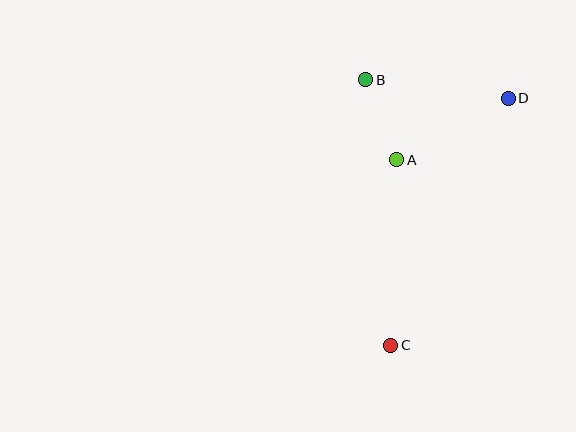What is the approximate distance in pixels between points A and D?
The distance between A and D is approximately 127 pixels.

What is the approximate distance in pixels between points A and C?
The distance between A and C is approximately 186 pixels.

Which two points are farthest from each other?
Points C and D are farthest from each other.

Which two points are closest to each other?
Points A and B are closest to each other.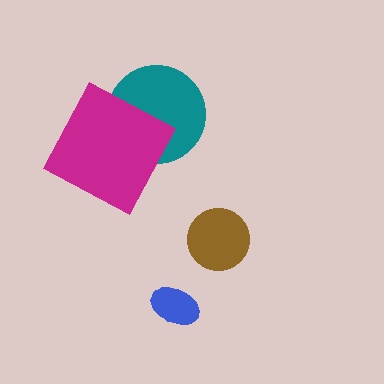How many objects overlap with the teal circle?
1 object overlaps with the teal circle.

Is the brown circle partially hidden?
No, no other shape covers it.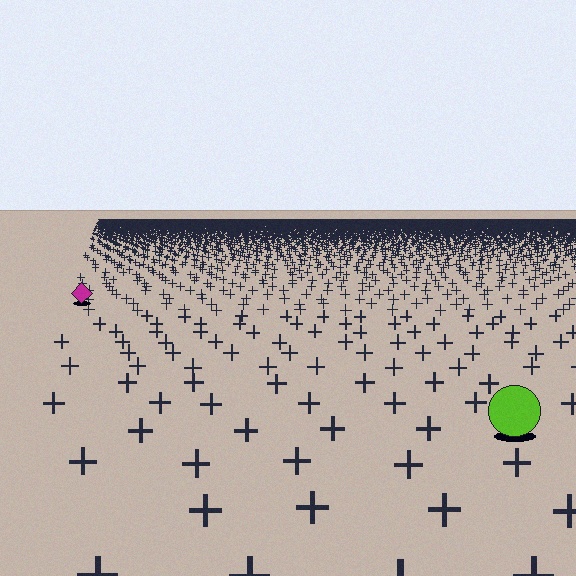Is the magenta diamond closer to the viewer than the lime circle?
No. The lime circle is closer — you can tell from the texture gradient: the ground texture is coarser near it.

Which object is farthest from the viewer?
The magenta diamond is farthest from the viewer. It appears smaller and the ground texture around it is denser.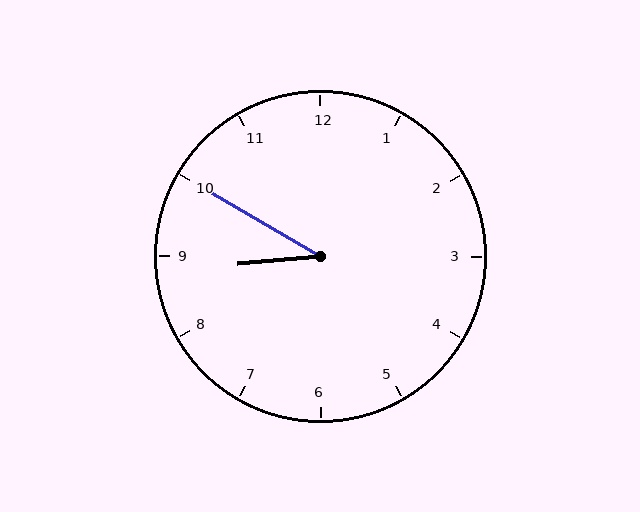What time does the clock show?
8:50.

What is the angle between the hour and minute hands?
Approximately 35 degrees.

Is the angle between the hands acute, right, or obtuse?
It is acute.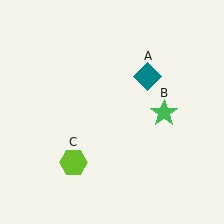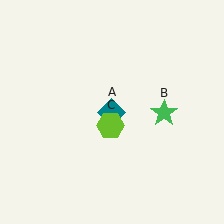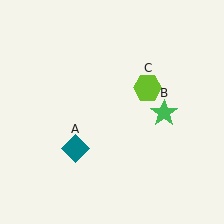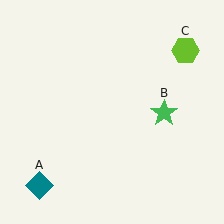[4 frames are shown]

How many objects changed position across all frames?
2 objects changed position: teal diamond (object A), lime hexagon (object C).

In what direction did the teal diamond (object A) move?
The teal diamond (object A) moved down and to the left.